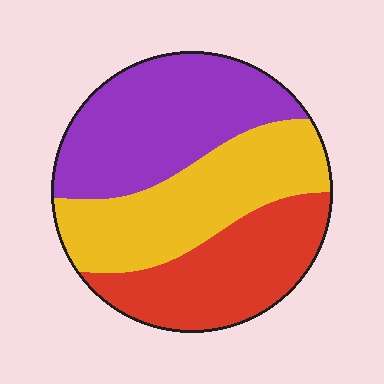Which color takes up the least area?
Red, at roughly 30%.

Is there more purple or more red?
Purple.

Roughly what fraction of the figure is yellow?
Yellow covers roughly 35% of the figure.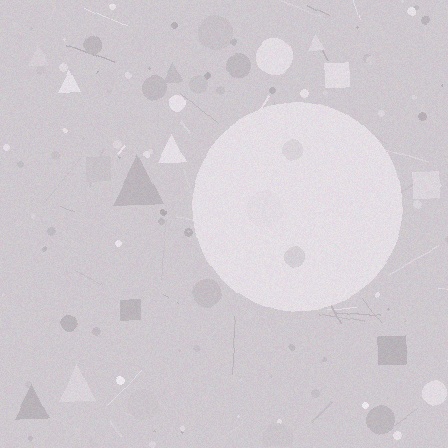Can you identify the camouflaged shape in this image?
The camouflaged shape is a circle.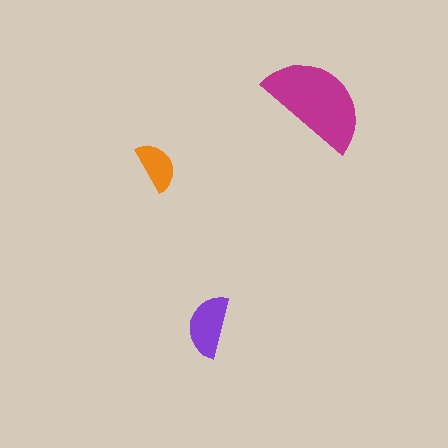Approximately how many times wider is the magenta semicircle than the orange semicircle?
About 2 times wider.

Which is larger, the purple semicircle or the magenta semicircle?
The magenta one.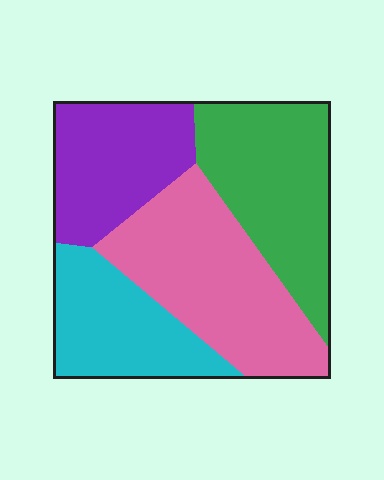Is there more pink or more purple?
Pink.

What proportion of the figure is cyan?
Cyan takes up about one fifth (1/5) of the figure.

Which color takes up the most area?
Pink, at roughly 30%.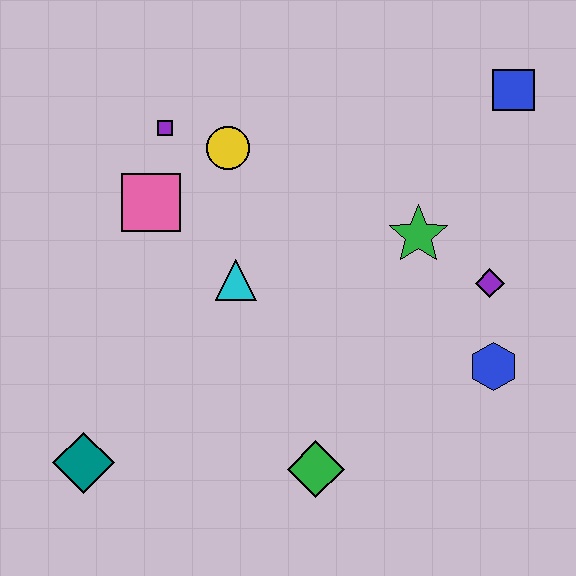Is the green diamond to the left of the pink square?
No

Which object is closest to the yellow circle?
The purple square is closest to the yellow circle.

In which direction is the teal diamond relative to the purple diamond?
The teal diamond is to the left of the purple diamond.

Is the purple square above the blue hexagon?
Yes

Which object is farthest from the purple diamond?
The teal diamond is farthest from the purple diamond.